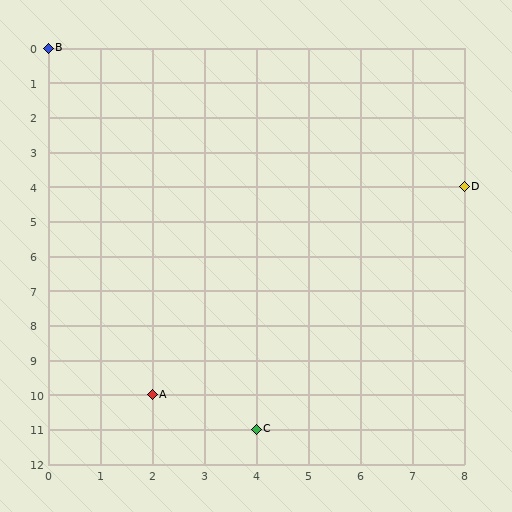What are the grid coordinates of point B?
Point B is at grid coordinates (0, 0).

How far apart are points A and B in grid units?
Points A and B are 2 columns and 10 rows apart (about 10.2 grid units diagonally).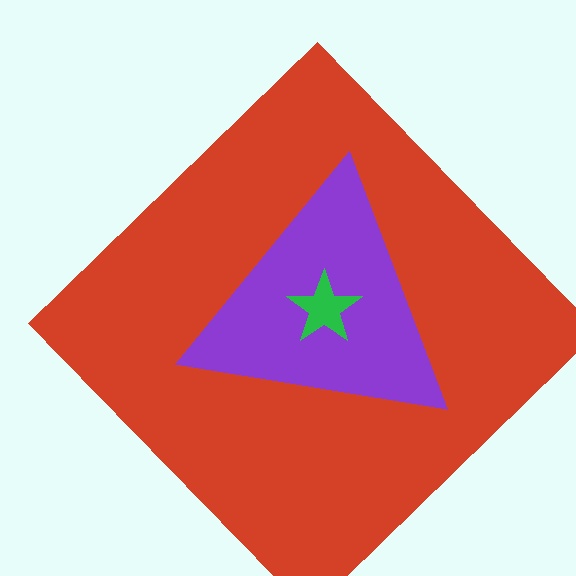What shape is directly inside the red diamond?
The purple triangle.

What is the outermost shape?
The red diamond.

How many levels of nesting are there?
3.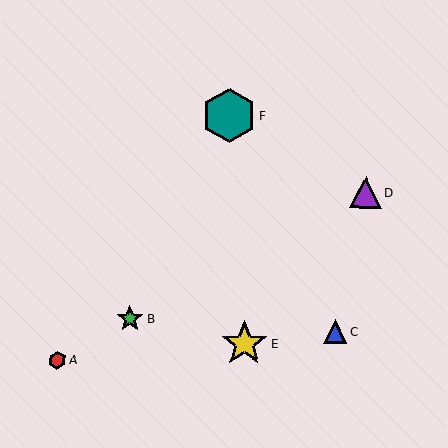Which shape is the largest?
The teal hexagon (labeled F) is the largest.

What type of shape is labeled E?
Shape E is a yellow star.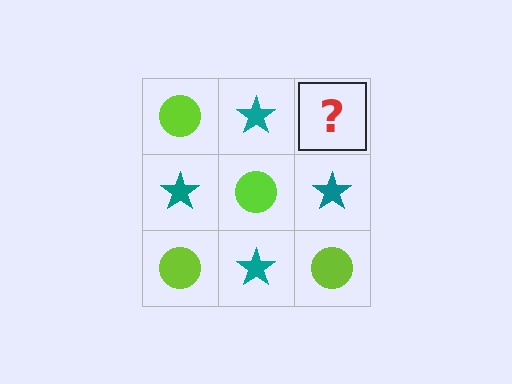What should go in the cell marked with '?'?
The missing cell should contain a lime circle.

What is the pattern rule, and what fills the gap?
The rule is that it alternates lime circle and teal star in a checkerboard pattern. The gap should be filled with a lime circle.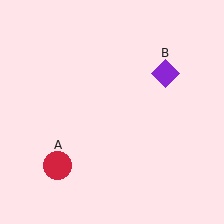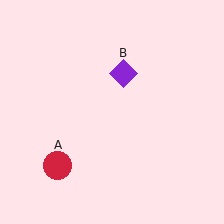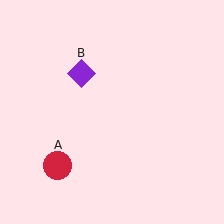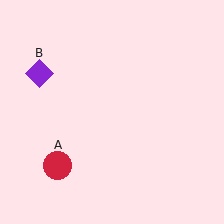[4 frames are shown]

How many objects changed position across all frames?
1 object changed position: purple diamond (object B).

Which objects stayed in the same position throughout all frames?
Red circle (object A) remained stationary.